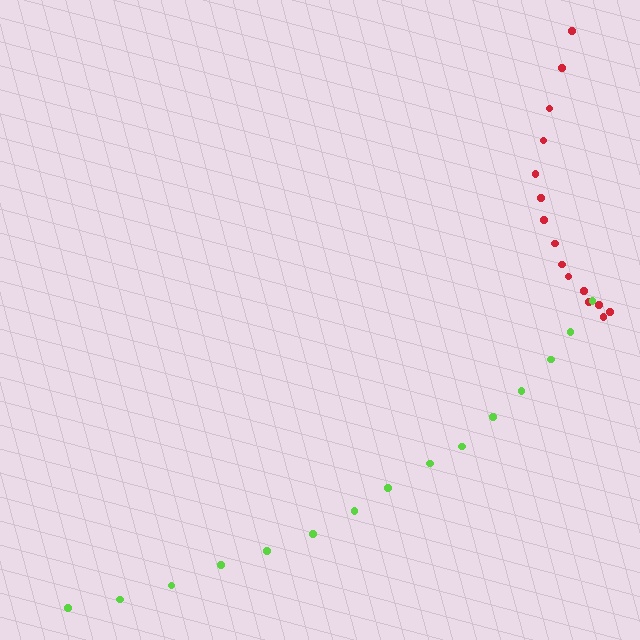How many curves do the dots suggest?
There are 2 distinct paths.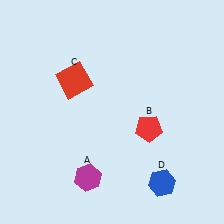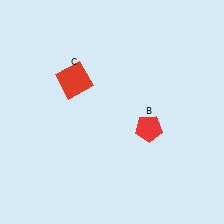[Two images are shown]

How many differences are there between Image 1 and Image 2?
There are 2 differences between the two images.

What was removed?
The magenta hexagon (A), the blue hexagon (D) were removed in Image 2.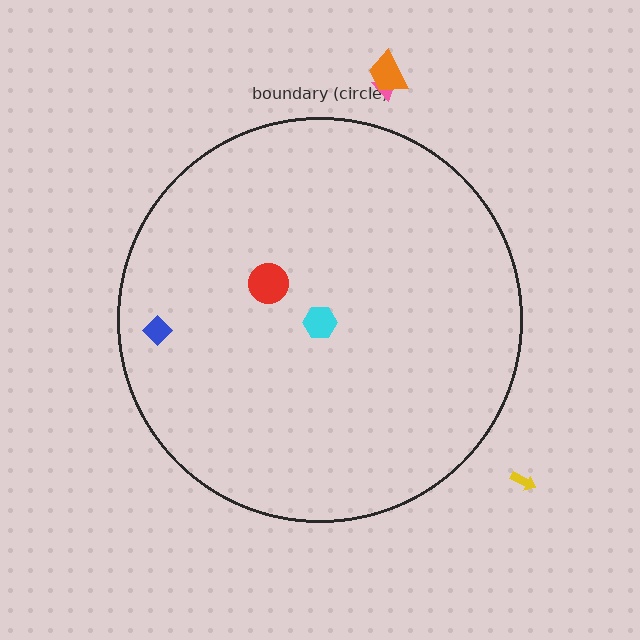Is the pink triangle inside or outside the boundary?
Outside.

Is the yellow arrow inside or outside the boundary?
Outside.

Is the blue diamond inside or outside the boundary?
Inside.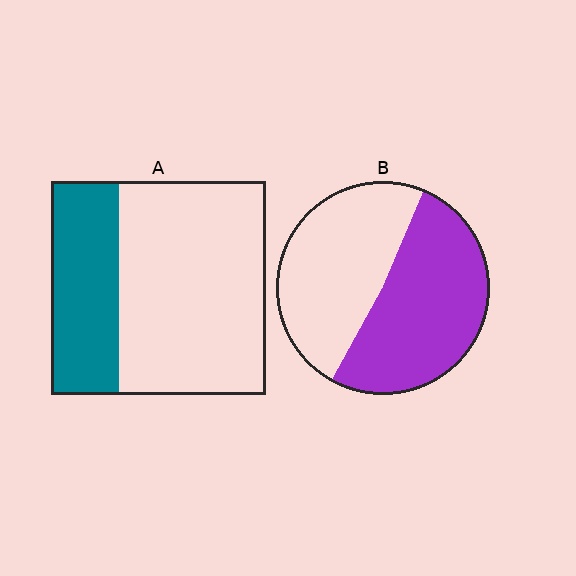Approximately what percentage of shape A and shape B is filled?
A is approximately 30% and B is approximately 50%.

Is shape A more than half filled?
No.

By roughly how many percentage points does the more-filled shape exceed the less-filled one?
By roughly 20 percentage points (B over A).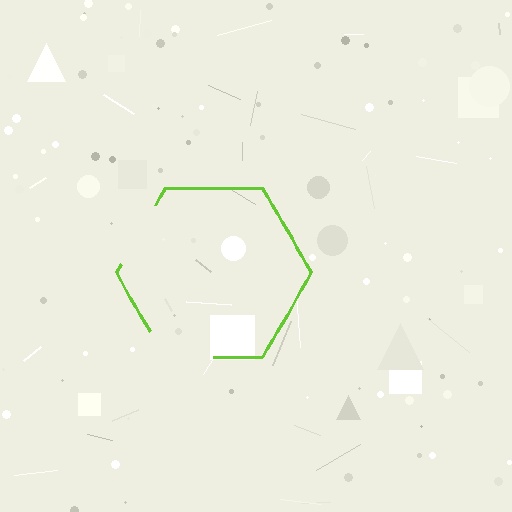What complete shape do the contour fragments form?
The contour fragments form a hexagon.